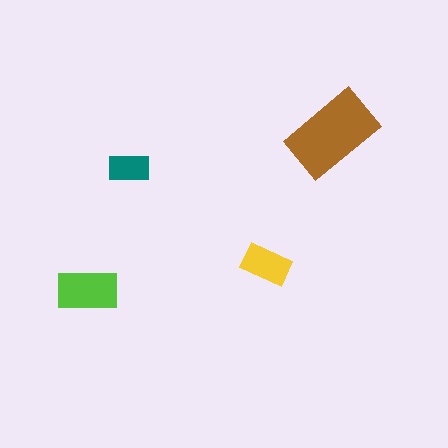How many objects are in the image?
There are 4 objects in the image.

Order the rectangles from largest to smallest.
the brown one, the lime one, the yellow one, the teal one.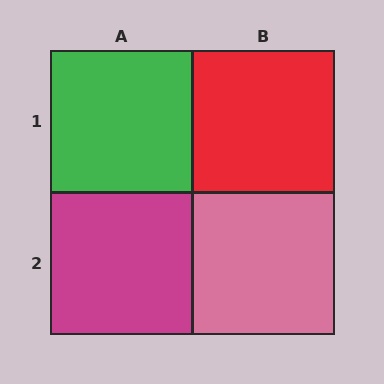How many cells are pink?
1 cell is pink.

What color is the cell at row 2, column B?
Pink.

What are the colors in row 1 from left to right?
Green, red.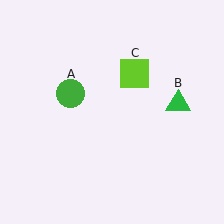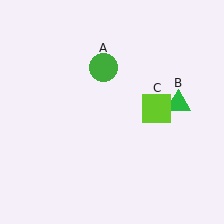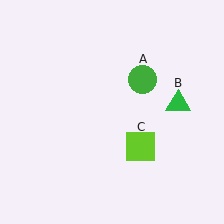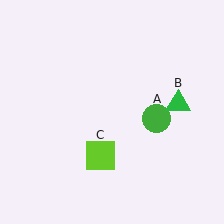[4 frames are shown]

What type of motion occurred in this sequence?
The green circle (object A), lime square (object C) rotated clockwise around the center of the scene.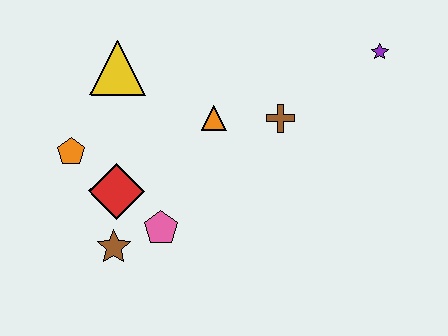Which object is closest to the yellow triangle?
The orange pentagon is closest to the yellow triangle.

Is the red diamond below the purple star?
Yes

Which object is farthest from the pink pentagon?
The purple star is farthest from the pink pentagon.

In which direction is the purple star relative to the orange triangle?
The purple star is to the right of the orange triangle.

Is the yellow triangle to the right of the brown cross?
No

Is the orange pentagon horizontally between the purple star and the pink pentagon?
No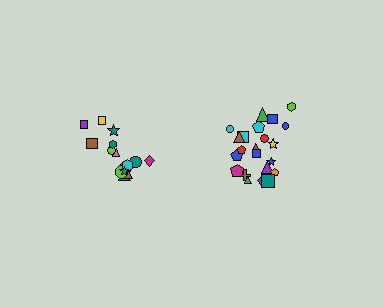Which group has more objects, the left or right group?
The right group.